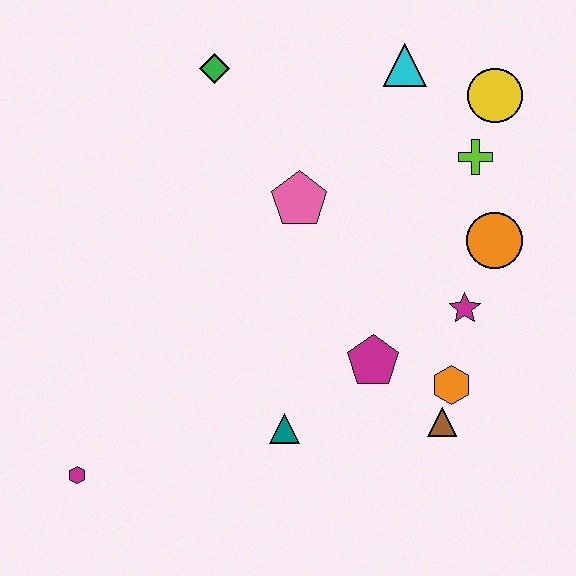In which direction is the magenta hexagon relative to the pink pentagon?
The magenta hexagon is below the pink pentagon.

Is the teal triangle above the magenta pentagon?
No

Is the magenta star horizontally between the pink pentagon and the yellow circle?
Yes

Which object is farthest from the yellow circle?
The magenta hexagon is farthest from the yellow circle.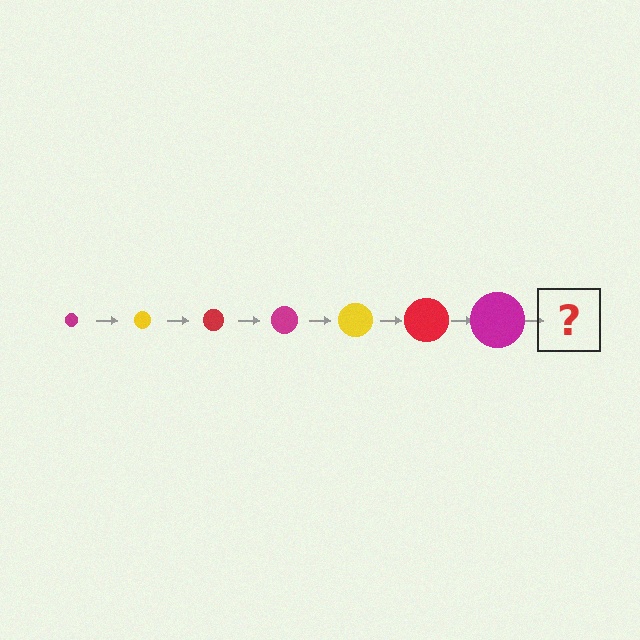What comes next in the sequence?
The next element should be a yellow circle, larger than the previous one.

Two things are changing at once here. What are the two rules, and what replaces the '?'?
The two rules are that the circle grows larger each step and the color cycles through magenta, yellow, and red. The '?' should be a yellow circle, larger than the previous one.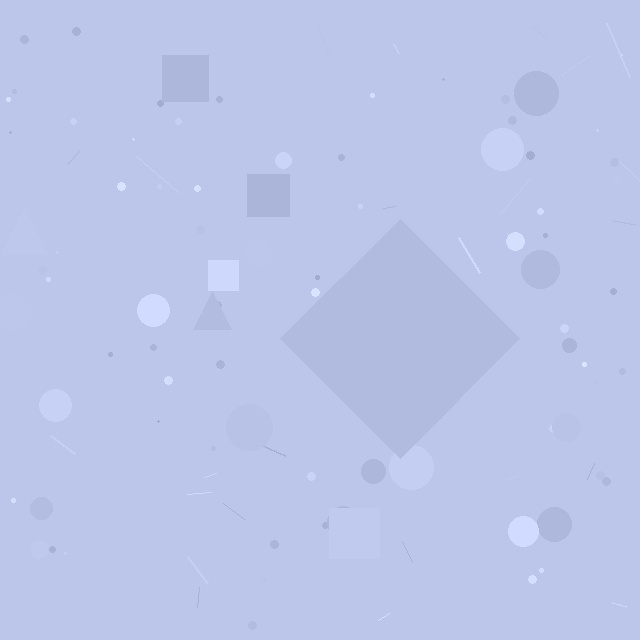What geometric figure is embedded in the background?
A diamond is embedded in the background.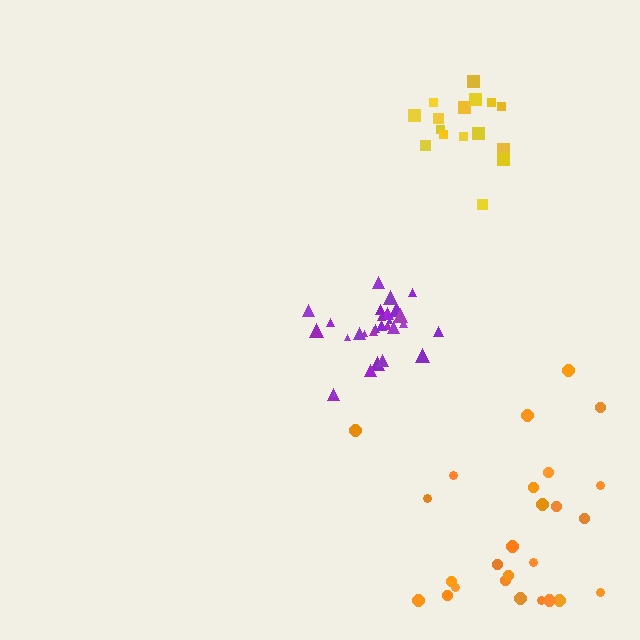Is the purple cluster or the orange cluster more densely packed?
Purple.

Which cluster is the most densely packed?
Purple.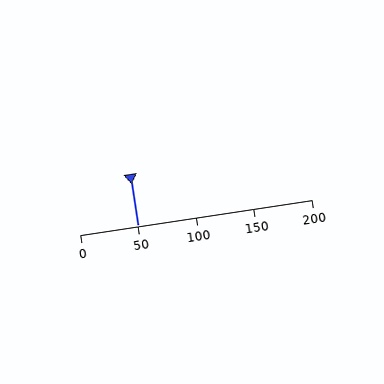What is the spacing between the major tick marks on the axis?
The major ticks are spaced 50 apart.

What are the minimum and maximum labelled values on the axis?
The axis runs from 0 to 200.